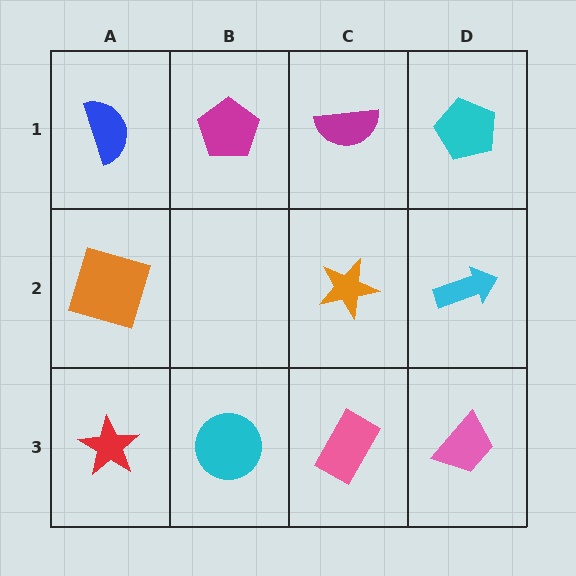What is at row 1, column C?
A magenta semicircle.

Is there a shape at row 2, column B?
No, that cell is empty.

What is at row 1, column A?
A blue semicircle.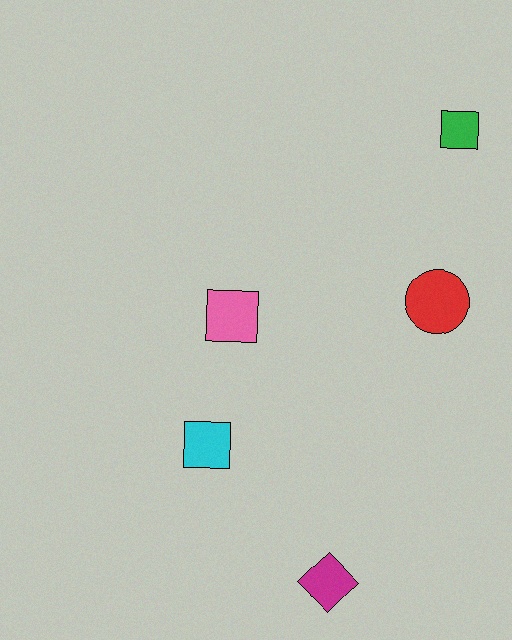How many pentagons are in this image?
There are no pentagons.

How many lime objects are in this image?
There are no lime objects.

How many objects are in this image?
There are 5 objects.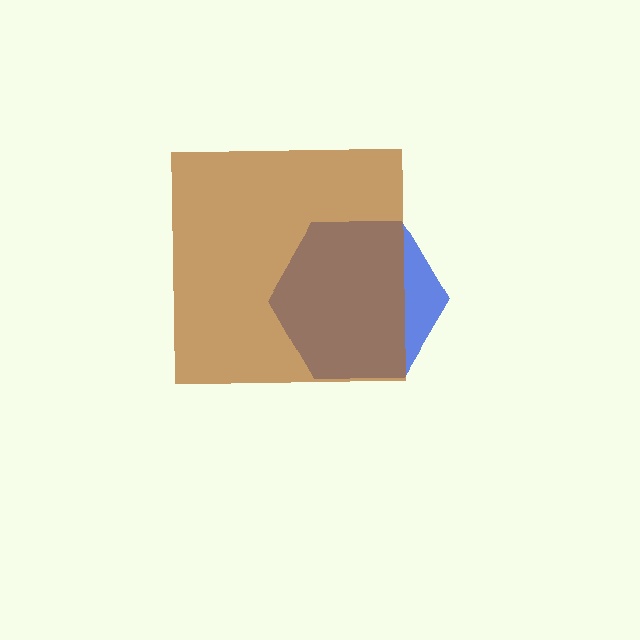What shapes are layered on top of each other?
The layered shapes are: a blue hexagon, a brown square.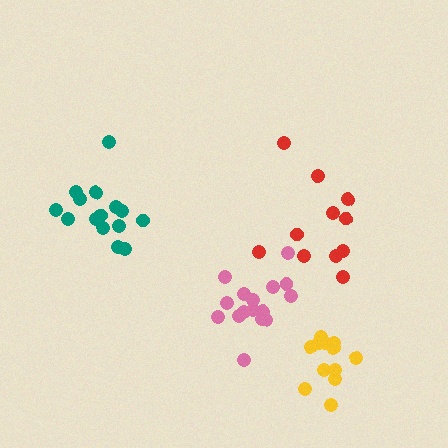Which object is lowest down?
The yellow cluster is bottommost.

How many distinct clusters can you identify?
There are 4 distinct clusters.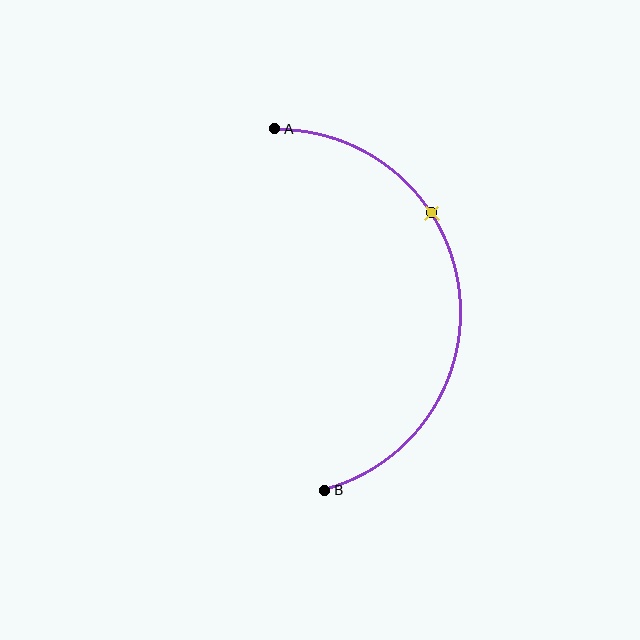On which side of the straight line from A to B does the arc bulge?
The arc bulges to the right of the straight line connecting A and B.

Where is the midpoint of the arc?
The arc midpoint is the point on the curve farthest from the straight line joining A and B. It sits to the right of that line.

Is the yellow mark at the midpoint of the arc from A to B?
No. The yellow mark lies on the arc but is closer to endpoint A. The arc midpoint would be at the point on the curve equidistant along the arc from both A and B.